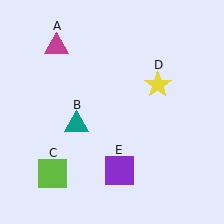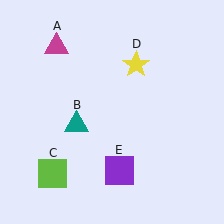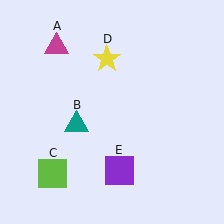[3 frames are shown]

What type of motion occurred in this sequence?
The yellow star (object D) rotated counterclockwise around the center of the scene.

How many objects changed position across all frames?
1 object changed position: yellow star (object D).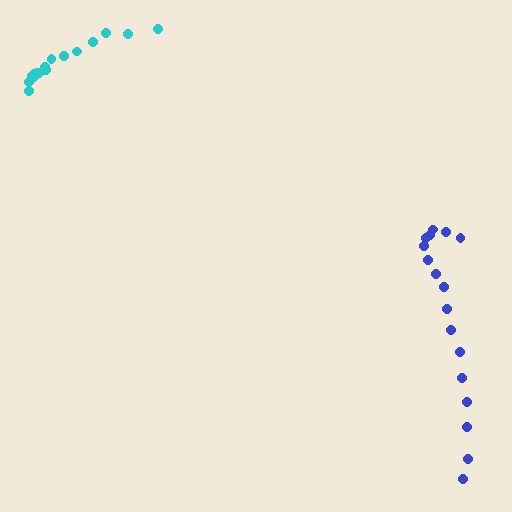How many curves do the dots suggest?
There are 2 distinct paths.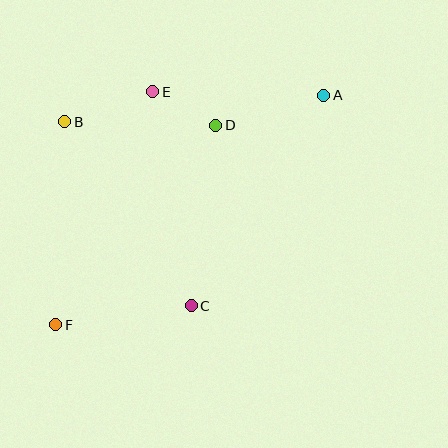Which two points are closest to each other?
Points D and E are closest to each other.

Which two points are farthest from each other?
Points A and F are farthest from each other.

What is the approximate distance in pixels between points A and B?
The distance between A and B is approximately 260 pixels.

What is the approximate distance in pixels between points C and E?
The distance between C and E is approximately 217 pixels.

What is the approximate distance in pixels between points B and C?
The distance between B and C is approximately 223 pixels.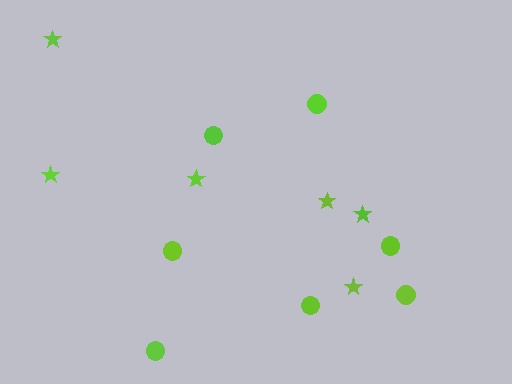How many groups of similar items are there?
There are 2 groups: one group of stars (6) and one group of circles (7).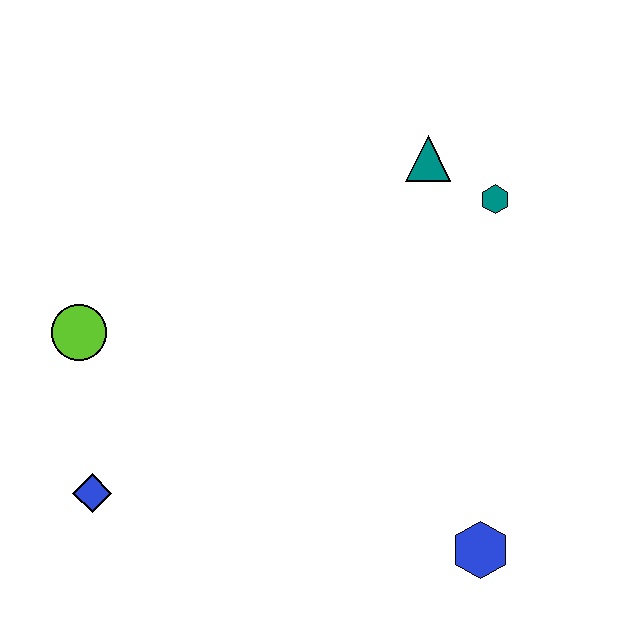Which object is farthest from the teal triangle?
The blue diamond is farthest from the teal triangle.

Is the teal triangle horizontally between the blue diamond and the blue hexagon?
Yes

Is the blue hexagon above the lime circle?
No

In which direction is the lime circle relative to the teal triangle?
The lime circle is to the left of the teal triangle.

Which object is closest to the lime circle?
The blue diamond is closest to the lime circle.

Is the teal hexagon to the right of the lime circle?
Yes